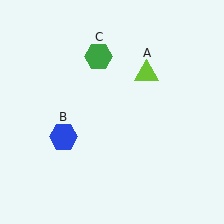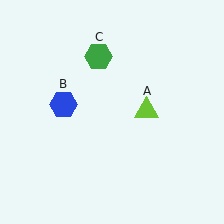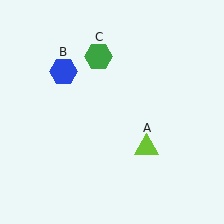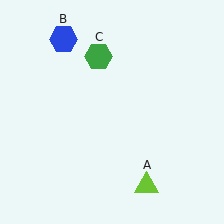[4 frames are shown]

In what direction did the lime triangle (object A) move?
The lime triangle (object A) moved down.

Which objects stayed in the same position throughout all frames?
Green hexagon (object C) remained stationary.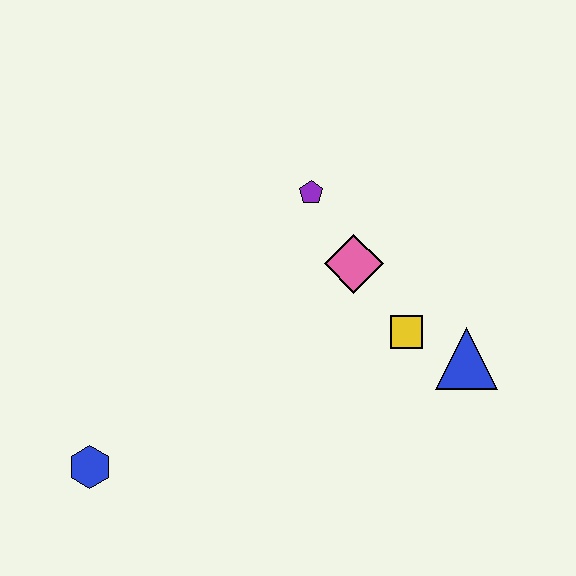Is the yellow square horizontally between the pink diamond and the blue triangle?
Yes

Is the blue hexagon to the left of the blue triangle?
Yes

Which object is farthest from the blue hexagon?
The blue triangle is farthest from the blue hexagon.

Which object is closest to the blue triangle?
The yellow square is closest to the blue triangle.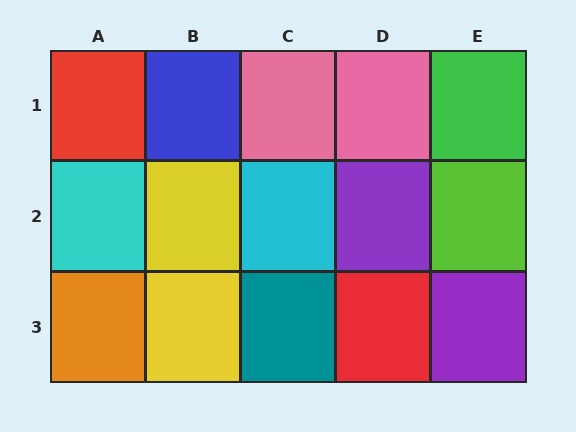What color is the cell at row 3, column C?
Teal.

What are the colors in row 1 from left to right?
Red, blue, pink, pink, green.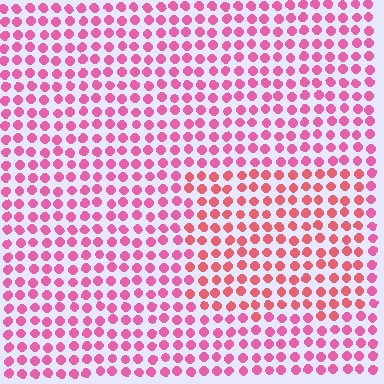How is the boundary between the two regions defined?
The boundary is defined purely by a slight shift in hue (about 25 degrees). Spacing, size, and orientation are identical on both sides.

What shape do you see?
I see a rectangle.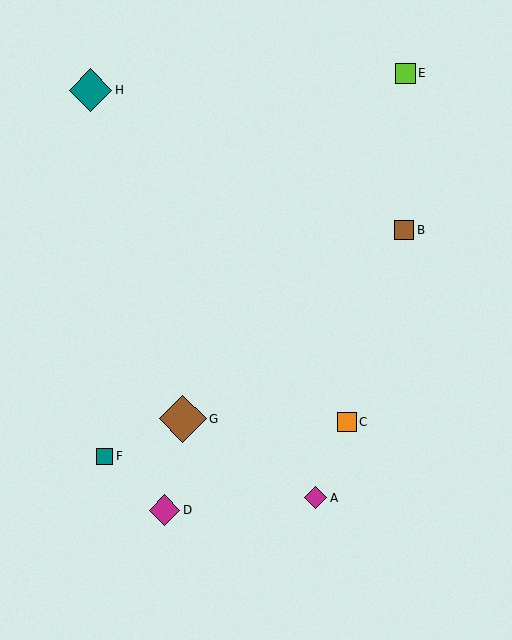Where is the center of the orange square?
The center of the orange square is at (347, 422).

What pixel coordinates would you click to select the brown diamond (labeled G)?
Click at (183, 419) to select the brown diamond G.